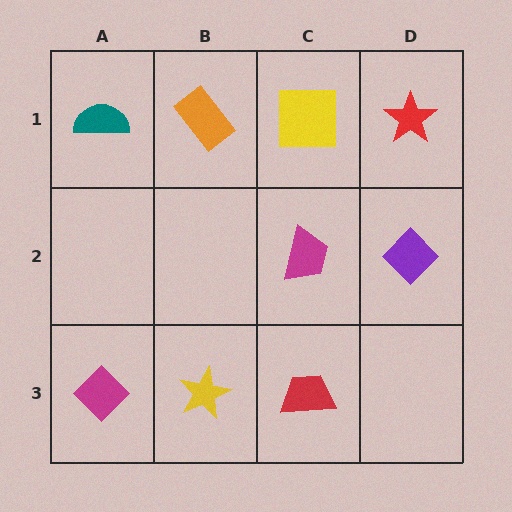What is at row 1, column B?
An orange rectangle.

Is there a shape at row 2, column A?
No, that cell is empty.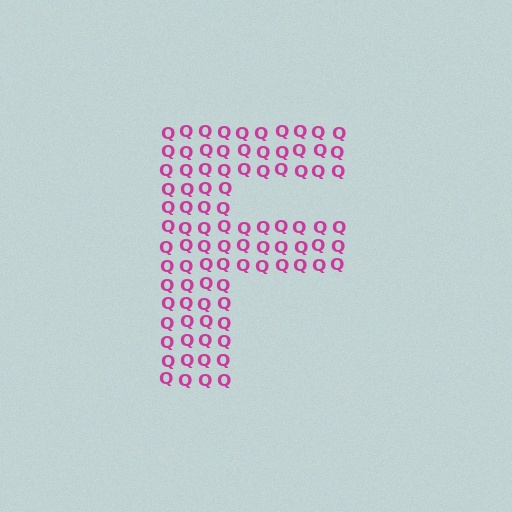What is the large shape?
The large shape is the letter F.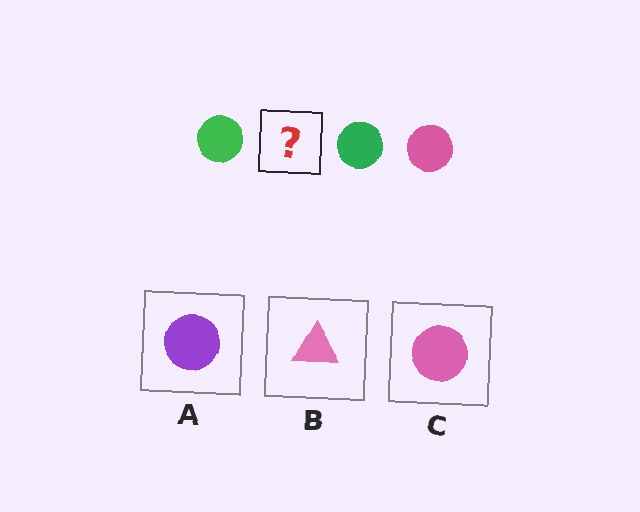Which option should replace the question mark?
Option C.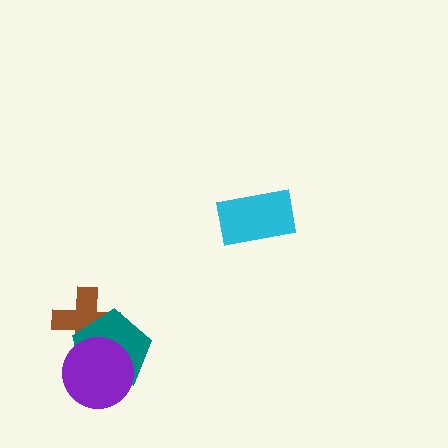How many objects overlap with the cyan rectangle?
0 objects overlap with the cyan rectangle.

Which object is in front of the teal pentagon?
The purple circle is in front of the teal pentagon.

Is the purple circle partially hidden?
No, no other shape covers it.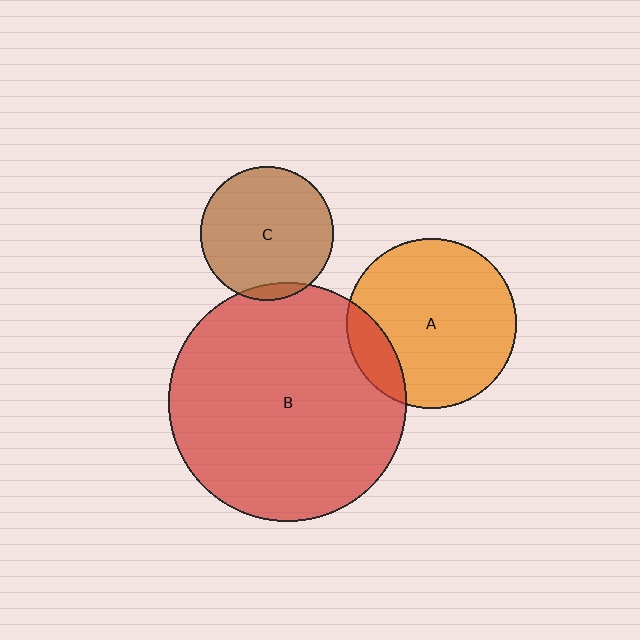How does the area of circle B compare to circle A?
Approximately 2.0 times.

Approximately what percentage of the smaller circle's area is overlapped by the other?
Approximately 15%.